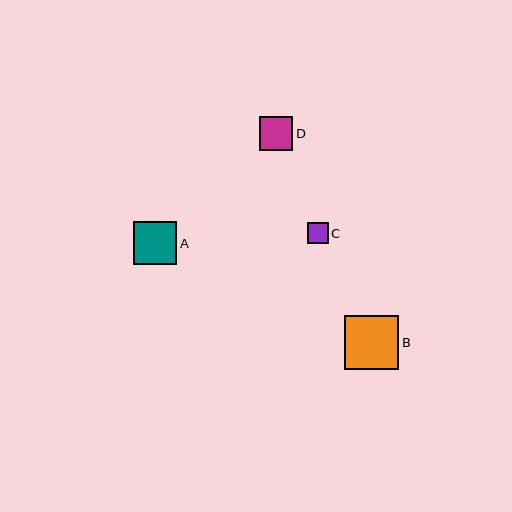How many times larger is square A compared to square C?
Square A is approximately 2.1 times the size of square C.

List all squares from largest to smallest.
From largest to smallest: B, A, D, C.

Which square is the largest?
Square B is the largest with a size of approximately 55 pixels.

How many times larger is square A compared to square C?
Square A is approximately 2.1 times the size of square C.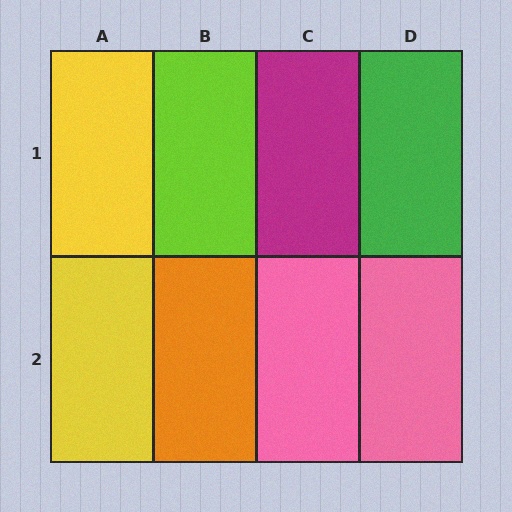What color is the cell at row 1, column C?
Magenta.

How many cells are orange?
1 cell is orange.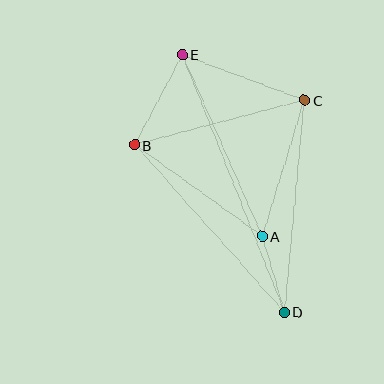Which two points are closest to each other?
Points A and D are closest to each other.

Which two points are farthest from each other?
Points D and E are farthest from each other.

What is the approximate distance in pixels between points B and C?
The distance between B and C is approximately 175 pixels.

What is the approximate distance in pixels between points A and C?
The distance between A and C is approximately 142 pixels.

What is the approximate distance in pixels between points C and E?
The distance between C and E is approximately 130 pixels.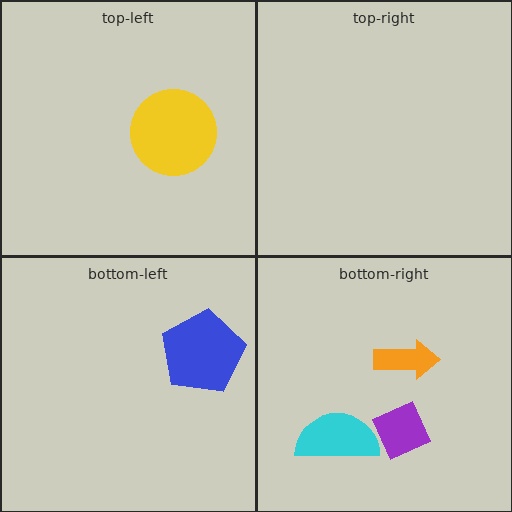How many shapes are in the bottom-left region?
1.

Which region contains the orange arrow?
The bottom-right region.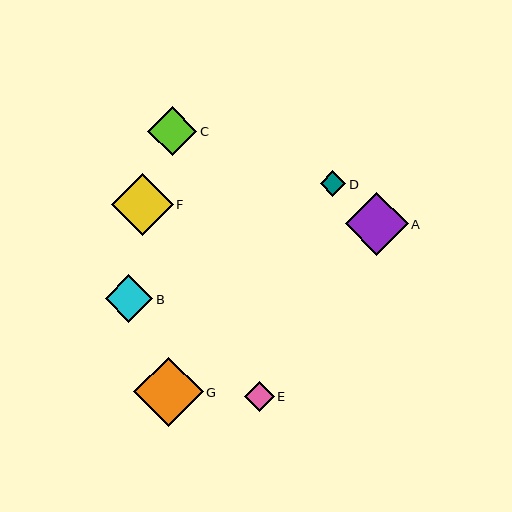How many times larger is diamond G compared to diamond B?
Diamond G is approximately 1.5 times the size of diamond B.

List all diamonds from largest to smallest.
From largest to smallest: G, A, F, C, B, E, D.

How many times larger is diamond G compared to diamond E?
Diamond G is approximately 2.3 times the size of diamond E.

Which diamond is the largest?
Diamond G is the largest with a size of approximately 70 pixels.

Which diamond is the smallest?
Diamond D is the smallest with a size of approximately 26 pixels.